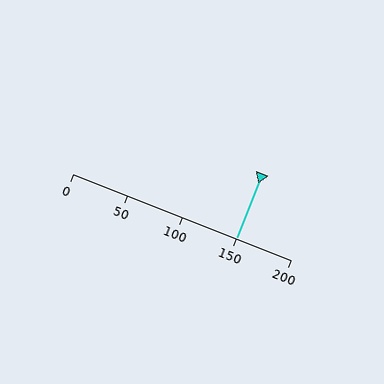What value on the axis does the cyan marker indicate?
The marker indicates approximately 150.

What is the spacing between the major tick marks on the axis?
The major ticks are spaced 50 apart.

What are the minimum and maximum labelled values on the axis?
The axis runs from 0 to 200.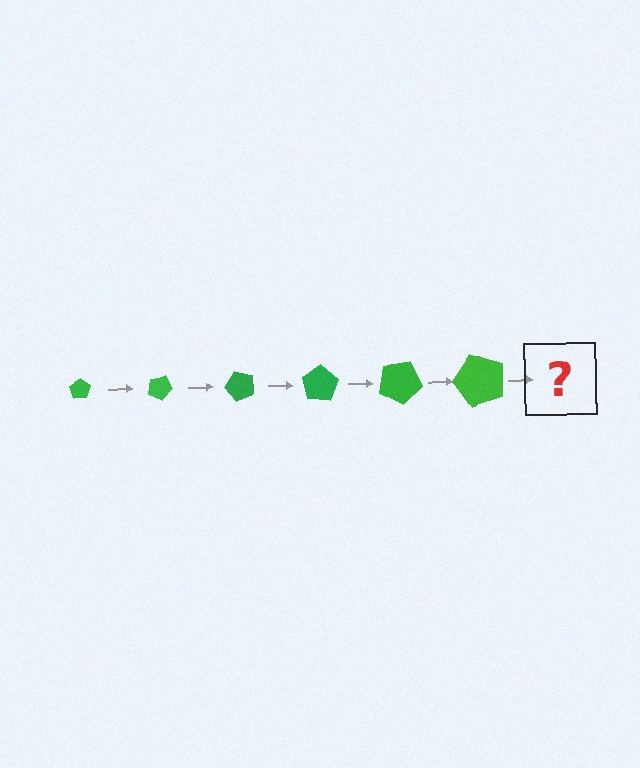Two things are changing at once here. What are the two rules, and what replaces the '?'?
The two rules are that the pentagon grows larger each step and it rotates 25 degrees each step. The '?' should be a pentagon, larger than the previous one and rotated 150 degrees from the start.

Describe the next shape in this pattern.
It should be a pentagon, larger than the previous one and rotated 150 degrees from the start.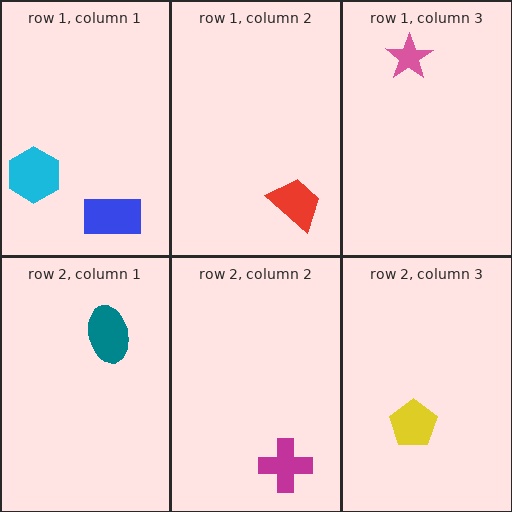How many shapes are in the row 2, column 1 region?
1.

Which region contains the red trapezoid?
The row 1, column 2 region.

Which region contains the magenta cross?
The row 2, column 2 region.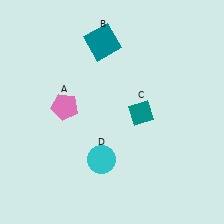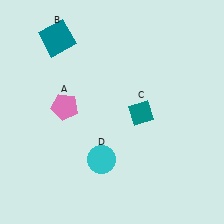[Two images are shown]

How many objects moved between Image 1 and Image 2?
1 object moved between the two images.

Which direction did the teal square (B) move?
The teal square (B) moved left.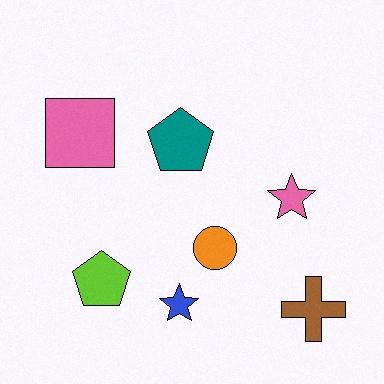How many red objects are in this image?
There are no red objects.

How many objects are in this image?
There are 7 objects.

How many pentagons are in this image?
There are 2 pentagons.